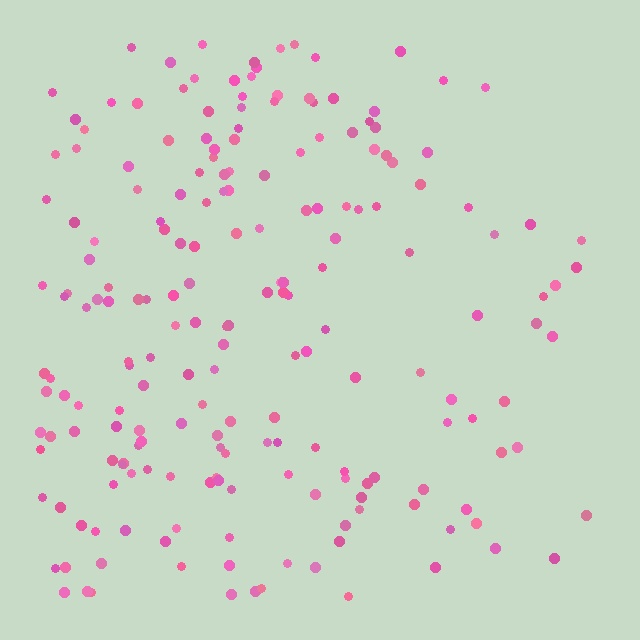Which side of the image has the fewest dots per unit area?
The right.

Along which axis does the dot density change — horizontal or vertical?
Horizontal.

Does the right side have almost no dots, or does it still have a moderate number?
Still a moderate number, just noticeably fewer than the left.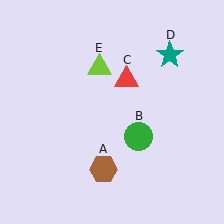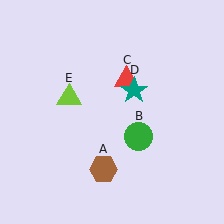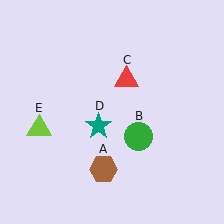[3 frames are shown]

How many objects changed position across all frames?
2 objects changed position: teal star (object D), lime triangle (object E).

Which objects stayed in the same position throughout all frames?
Brown hexagon (object A) and green circle (object B) and red triangle (object C) remained stationary.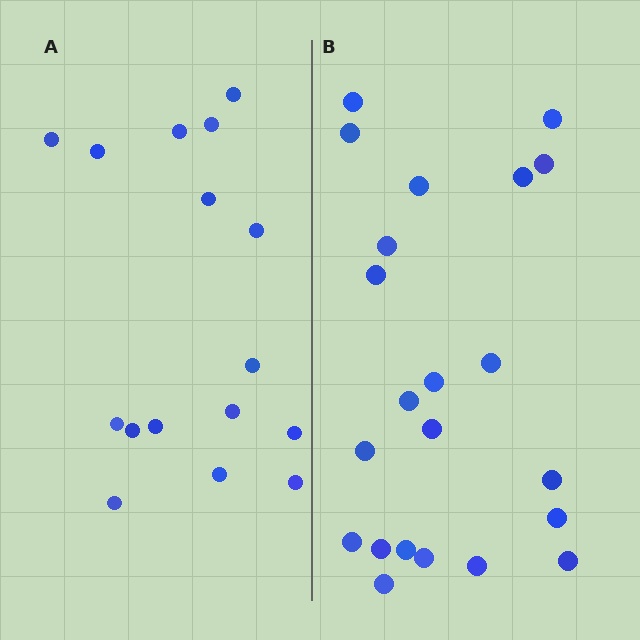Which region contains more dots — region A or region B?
Region B (the right region) has more dots.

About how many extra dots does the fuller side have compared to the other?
Region B has about 6 more dots than region A.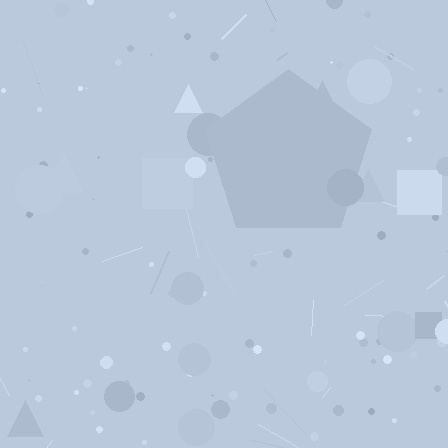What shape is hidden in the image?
A pentagon is hidden in the image.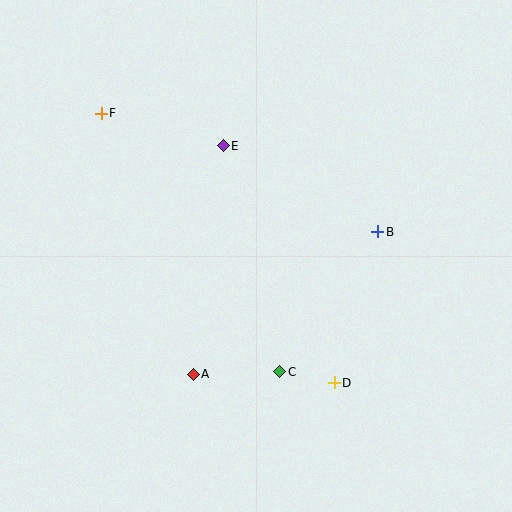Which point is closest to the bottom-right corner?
Point D is closest to the bottom-right corner.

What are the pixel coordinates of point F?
Point F is at (101, 113).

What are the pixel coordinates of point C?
Point C is at (280, 372).